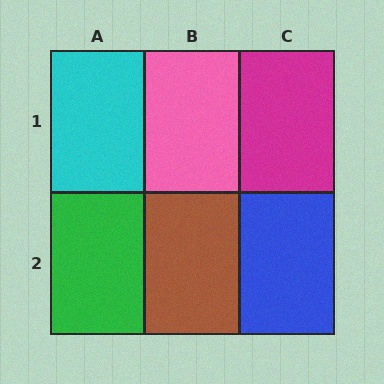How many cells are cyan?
1 cell is cyan.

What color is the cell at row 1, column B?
Pink.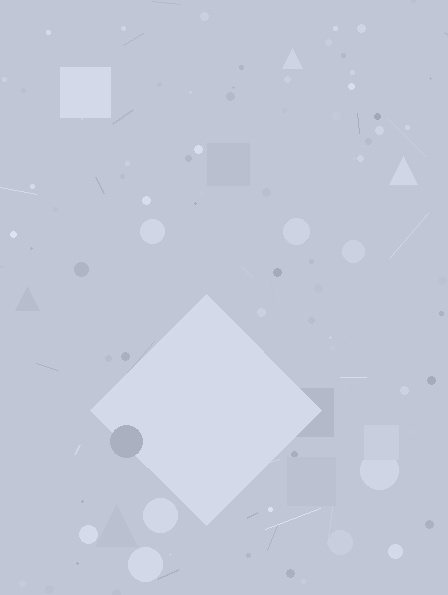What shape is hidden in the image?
A diamond is hidden in the image.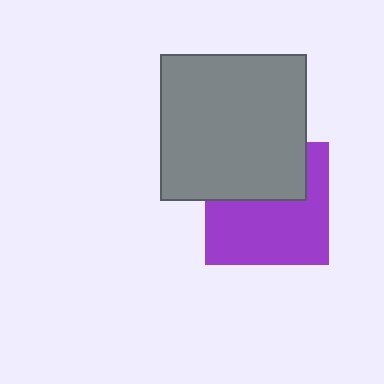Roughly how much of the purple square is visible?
About half of it is visible (roughly 60%).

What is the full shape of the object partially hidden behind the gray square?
The partially hidden object is a purple square.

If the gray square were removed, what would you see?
You would see the complete purple square.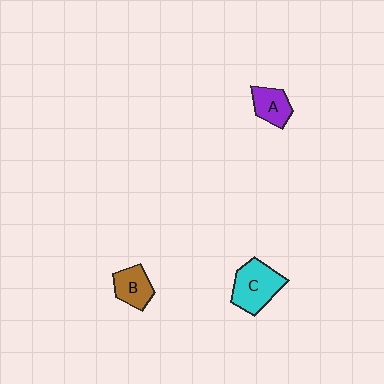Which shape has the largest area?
Shape C (cyan).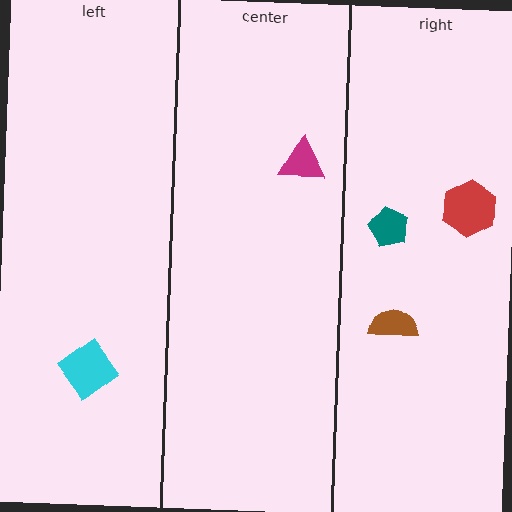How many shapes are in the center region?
1.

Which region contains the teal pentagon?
The right region.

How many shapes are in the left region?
1.